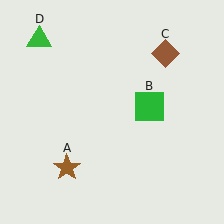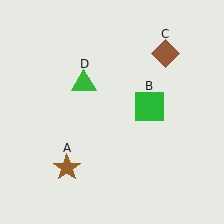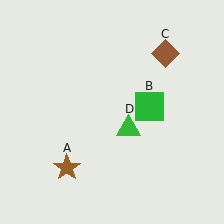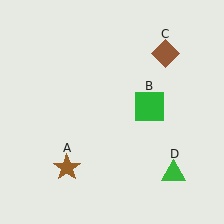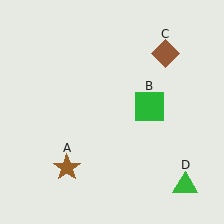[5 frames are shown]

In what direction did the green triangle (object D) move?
The green triangle (object D) moved down and to the right.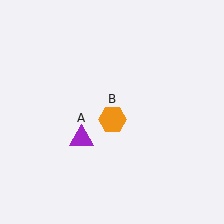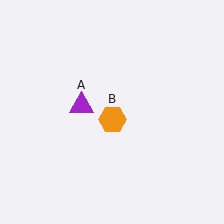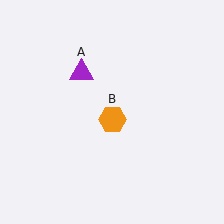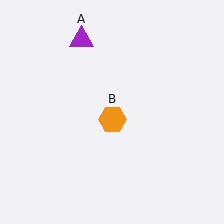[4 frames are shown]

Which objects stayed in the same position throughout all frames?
Orange hexagon (object B) remained stationary.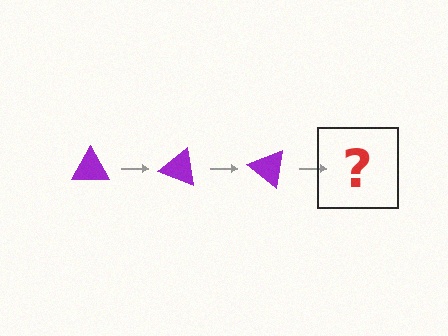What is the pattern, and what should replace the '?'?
The pattern is that the triangle rotates 20 degrees each step. The '?' should be a purple triangle rotated 60 degrees.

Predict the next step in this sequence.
The next step is a purple triangle rotated 60 degrees.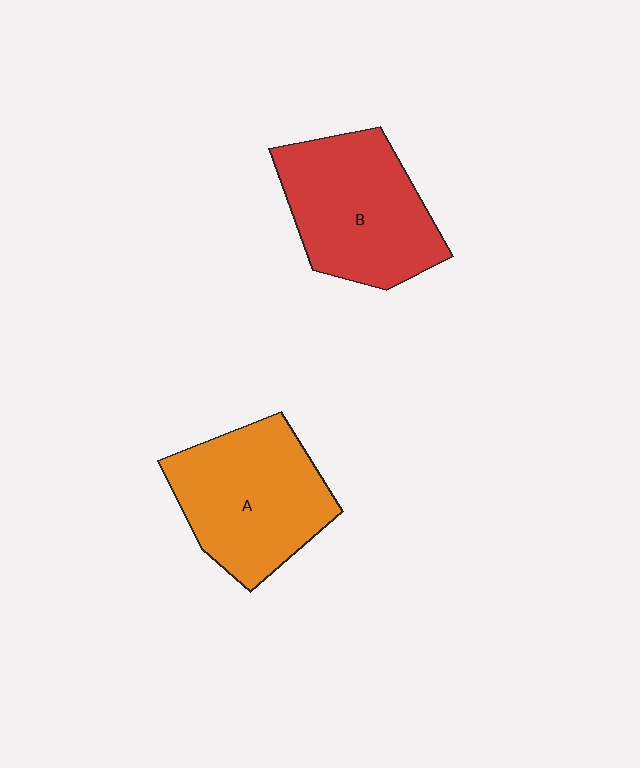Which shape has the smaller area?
Shape A (orange).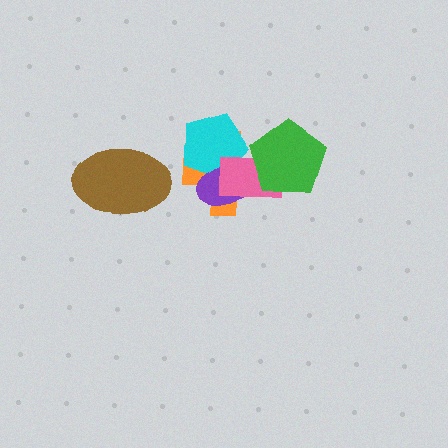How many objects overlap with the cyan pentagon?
3 objects overlap with the cyan pentagon.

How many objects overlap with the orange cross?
4 objects overlap with the orange cross.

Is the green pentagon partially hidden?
No, no other shape covers it.